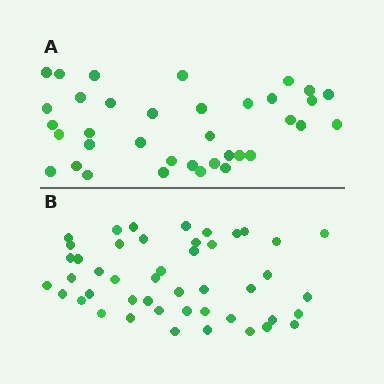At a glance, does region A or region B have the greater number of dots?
Region B (the bottom region) has more dots.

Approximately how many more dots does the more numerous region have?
Region B has roughly 10 or so more dots than region A.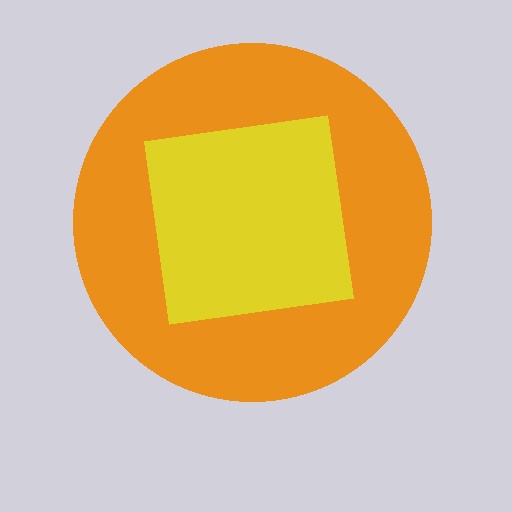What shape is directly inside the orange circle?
The yellow square.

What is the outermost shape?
The orange circle.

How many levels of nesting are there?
2.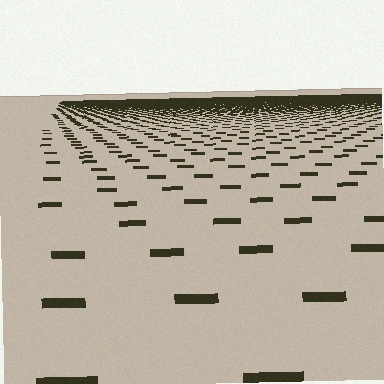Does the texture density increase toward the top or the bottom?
Density increases toward the top.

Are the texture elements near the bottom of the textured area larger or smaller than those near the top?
Larger. Near the bottom, elements are closer to the viewer and appear at a bigger on-screen size.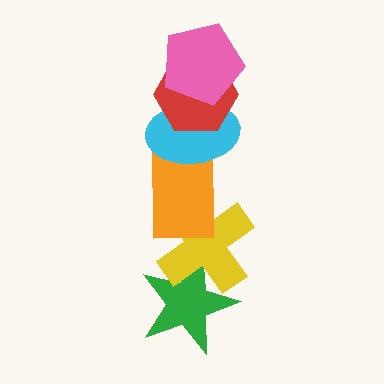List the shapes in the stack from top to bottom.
From top to bottom: the pink pentagon, the red hexagon, the cyan ellipse, the orange rectangle, the yellow cross, the green star.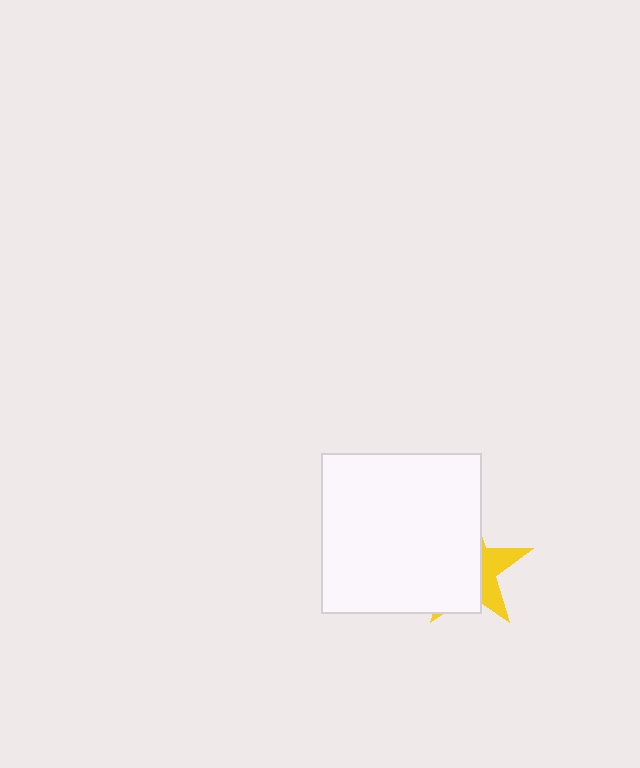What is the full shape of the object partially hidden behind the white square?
The partially hidden object is a yellow star.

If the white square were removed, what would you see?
You would see the complete yellow star.